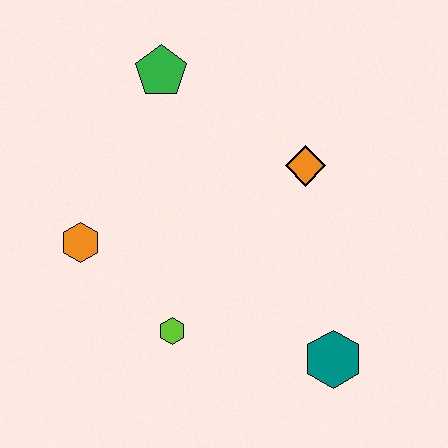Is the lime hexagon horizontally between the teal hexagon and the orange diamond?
No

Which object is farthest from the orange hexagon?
The teal hexagon is farthest from the orange hexagon.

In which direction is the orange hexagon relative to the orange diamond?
The orange hexagon is to the left of the orange diamond.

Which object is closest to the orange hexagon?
The lime hexagon is closest to the orange hexagon.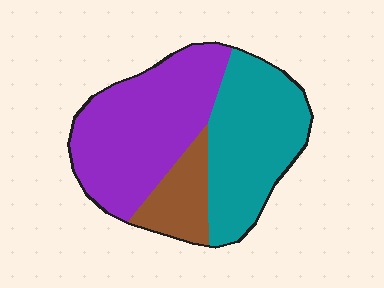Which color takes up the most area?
Purple, at roughly 45%.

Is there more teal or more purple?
Purple.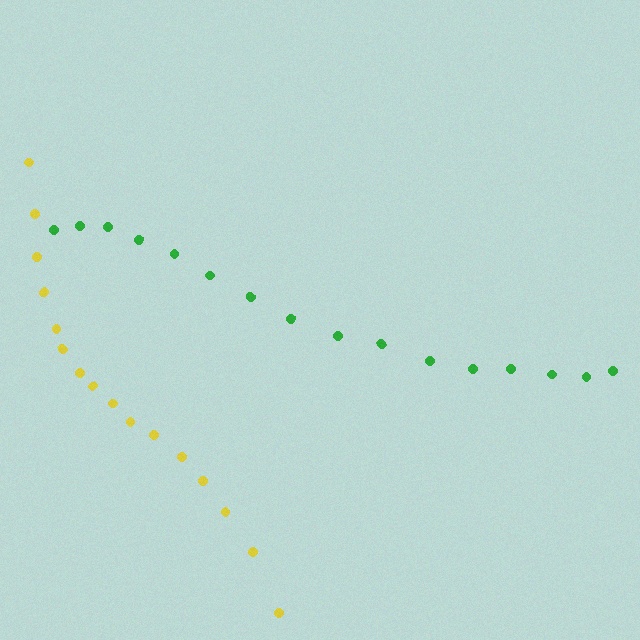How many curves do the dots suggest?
There are 2 distinct paths.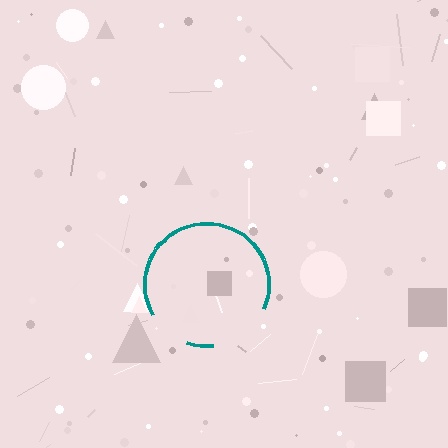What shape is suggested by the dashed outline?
The dashed outline suggests a circle.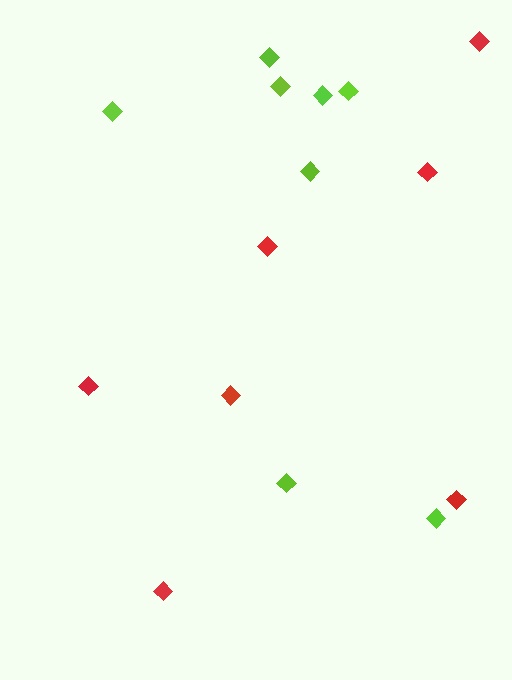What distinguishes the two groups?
There are 2 groups: one group of red diamonds (7) and one group of lime diamonds (8).